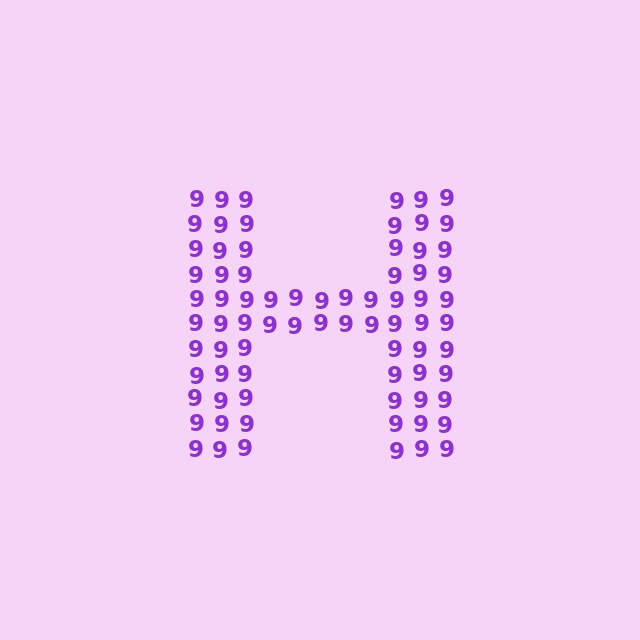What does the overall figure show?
The overall figure shows the letter H.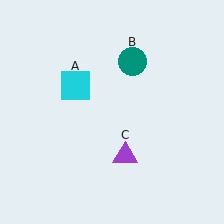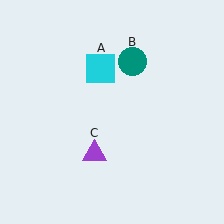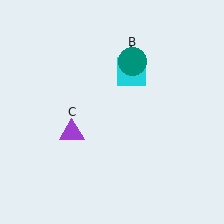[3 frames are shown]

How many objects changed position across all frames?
2 objects changed position: cyan square (object A), purple triangle (object C).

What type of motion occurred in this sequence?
The cyan square (object A), purple triangle (object C) rotated clockwise around the center of the scene.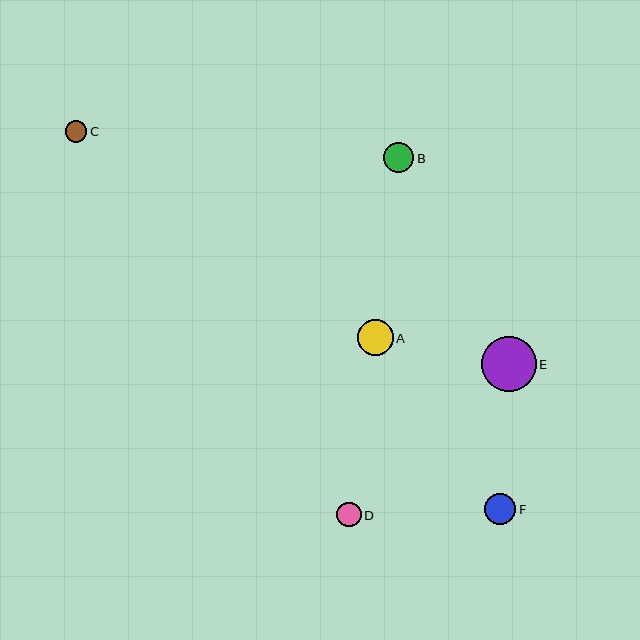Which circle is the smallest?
Circle C is the smallest with a size of approximately 22 pixels.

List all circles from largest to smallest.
From largest to smallest: E, A, F, B, D, C.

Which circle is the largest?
Circle E is the largest with a size of approximately 55 pixels.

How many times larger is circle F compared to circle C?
Circle F is approximately 1.4 times the size of circle C.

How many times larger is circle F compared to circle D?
Circle F is approximately 1.3 times the size of circle D.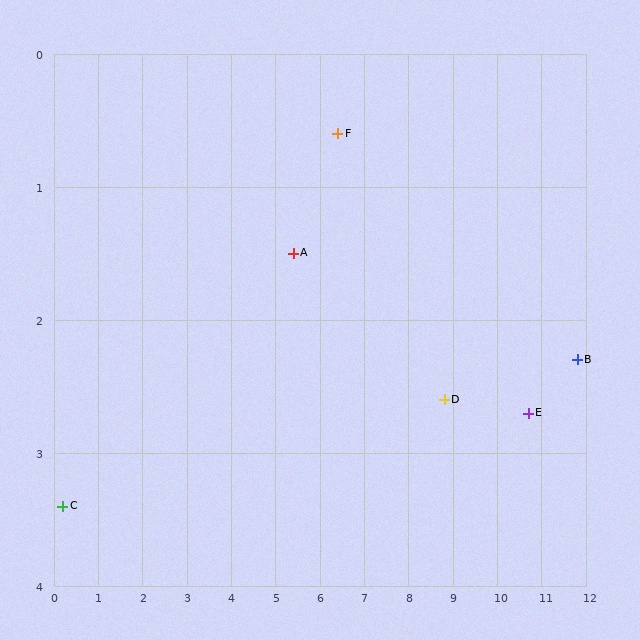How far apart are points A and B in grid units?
Points A and B are about 6.4 grid units apart.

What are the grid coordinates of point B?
Point B is at approximately (11.8, 2.3).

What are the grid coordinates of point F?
Point F is at approximately (6.4, 0.6).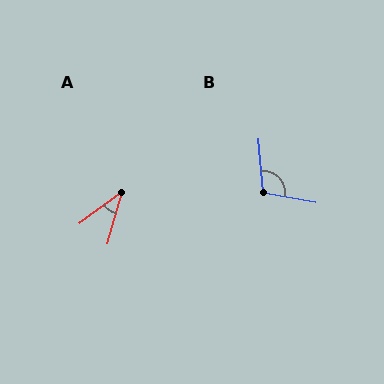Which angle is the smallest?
A, at approximately 37 degrees.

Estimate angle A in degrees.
Approximately 37 degrees.